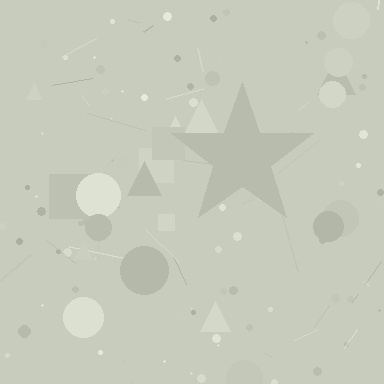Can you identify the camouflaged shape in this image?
The camouflaged shape is a star.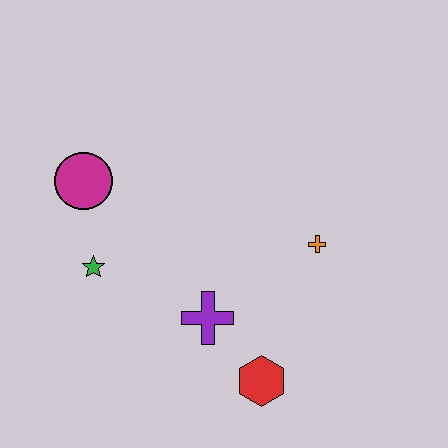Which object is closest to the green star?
The magenta circle is closest to the green star.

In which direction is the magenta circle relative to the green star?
The magenta circle is above the green star.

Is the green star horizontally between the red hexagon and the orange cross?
No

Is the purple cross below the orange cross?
Yes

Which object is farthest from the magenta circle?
The red hexagon is farthest from the magenta circle.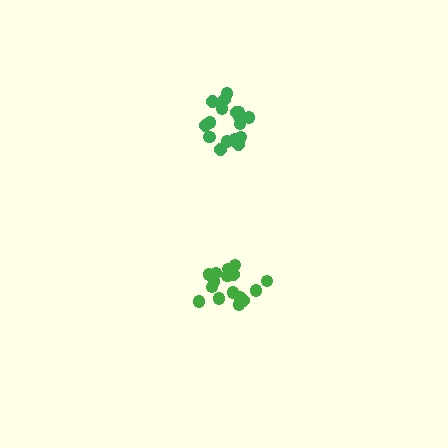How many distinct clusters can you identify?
There are 2 distinct clusters.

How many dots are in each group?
Group 1: 17 dots, Group 2: 19 dots (36 total).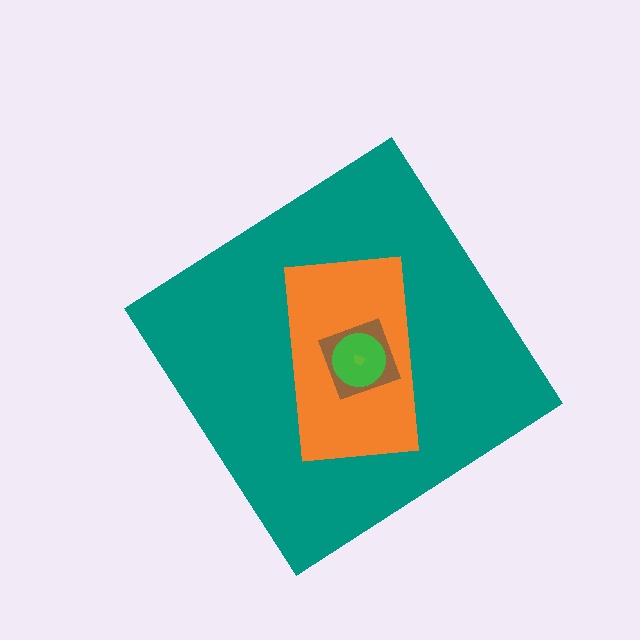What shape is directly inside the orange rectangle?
The brown square.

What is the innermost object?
The lime trapezoid.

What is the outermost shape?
The teal diamond.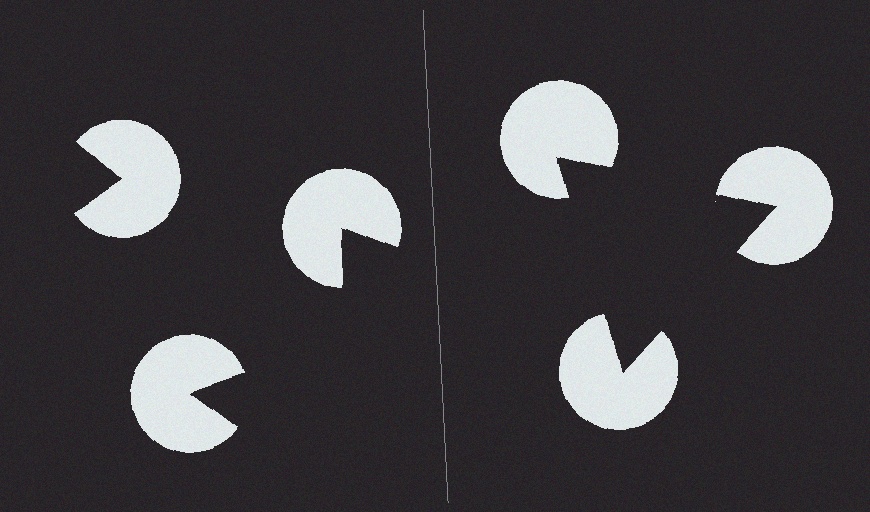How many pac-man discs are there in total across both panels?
6 — 3 on each side.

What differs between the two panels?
The pac-man discs are positioned identically on both sides; only the wedge orientations differ. On the right they align to a triangle; on the left they are misaligned.